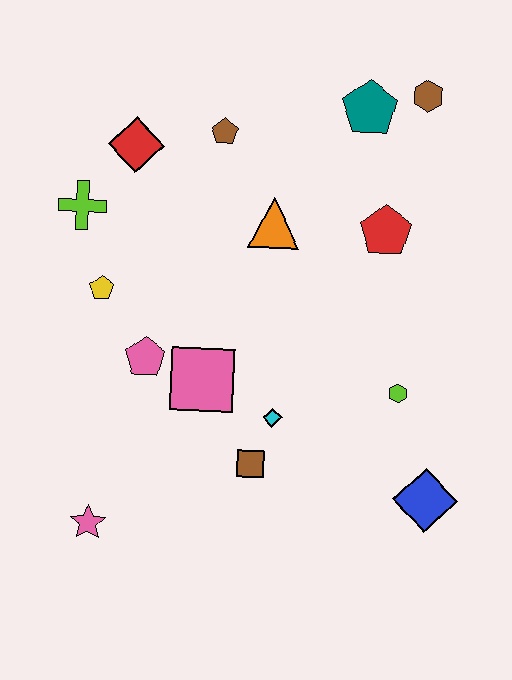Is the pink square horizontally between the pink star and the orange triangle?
Yes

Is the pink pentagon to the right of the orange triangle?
No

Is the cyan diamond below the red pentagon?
Yes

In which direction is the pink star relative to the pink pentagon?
The pink star is below the pink pentagon.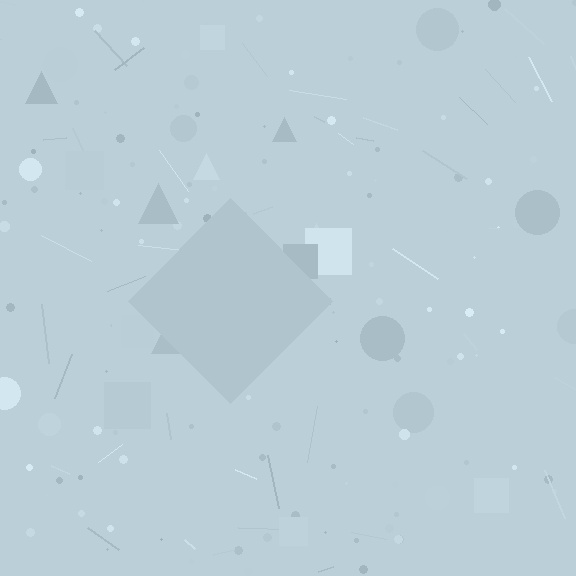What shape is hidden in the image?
A diamond is hidden in the image.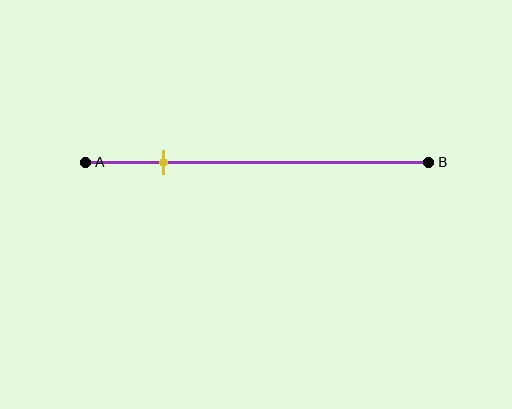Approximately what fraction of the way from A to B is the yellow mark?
The yellow mark is approximately 25% of the way from A to B.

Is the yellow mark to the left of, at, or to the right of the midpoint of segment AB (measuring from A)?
The yellow mark is to the left of the midpoint of segment AB.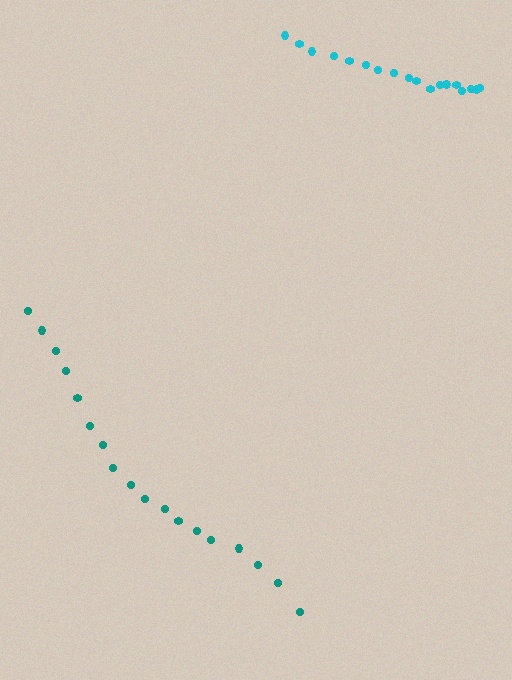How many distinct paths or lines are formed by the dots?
There are 2 distinct paths.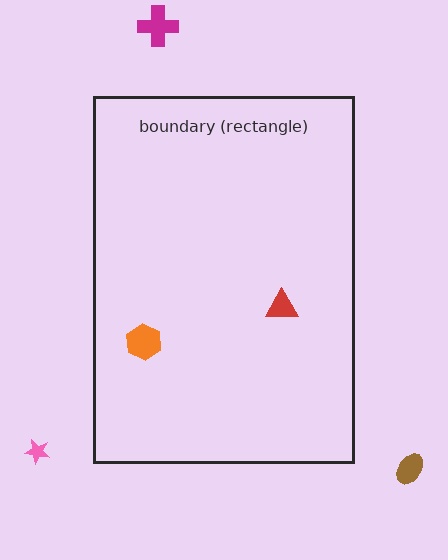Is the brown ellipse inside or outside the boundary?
Outside.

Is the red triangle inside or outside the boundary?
Inside.